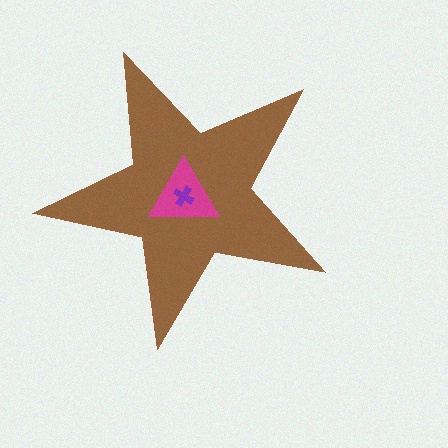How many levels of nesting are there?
3.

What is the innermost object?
The purple cross.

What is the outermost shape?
The brown star.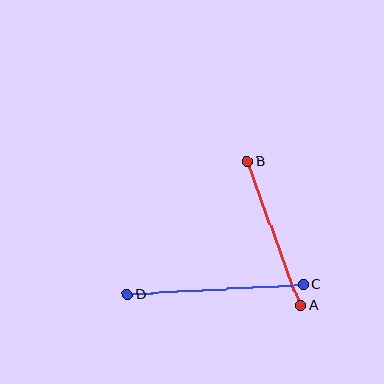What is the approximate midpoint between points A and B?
The midpoint is at approximately (274, 233) pixels.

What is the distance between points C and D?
The distance is approximately 177 pixels.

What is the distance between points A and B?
The distance is approximately 153 pixels.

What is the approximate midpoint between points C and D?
The midpoint is at approximately (215, 289) pixels.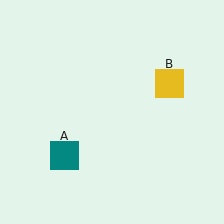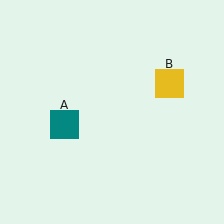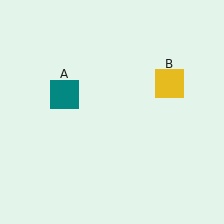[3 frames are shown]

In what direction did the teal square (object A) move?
The teal square (object A) moved up.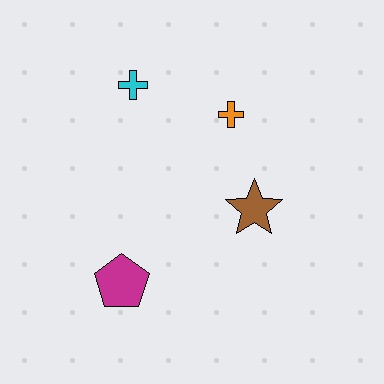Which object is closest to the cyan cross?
The orange cross is closest to the cyan cross.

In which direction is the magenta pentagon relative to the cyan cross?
The magenta pentagon is below the cyan cross.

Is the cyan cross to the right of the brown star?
No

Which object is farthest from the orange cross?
The magenta pentagon is farthest from the orange cross.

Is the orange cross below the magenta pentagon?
No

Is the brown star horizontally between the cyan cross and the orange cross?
No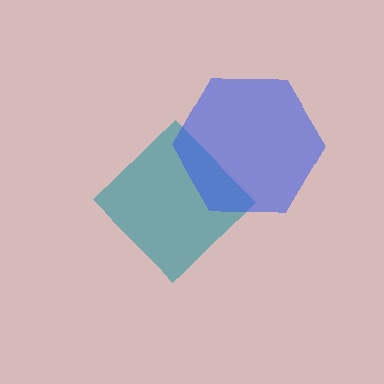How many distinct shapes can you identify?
There are 2 distinct shapes: a teal diamond, a blue hexagon.